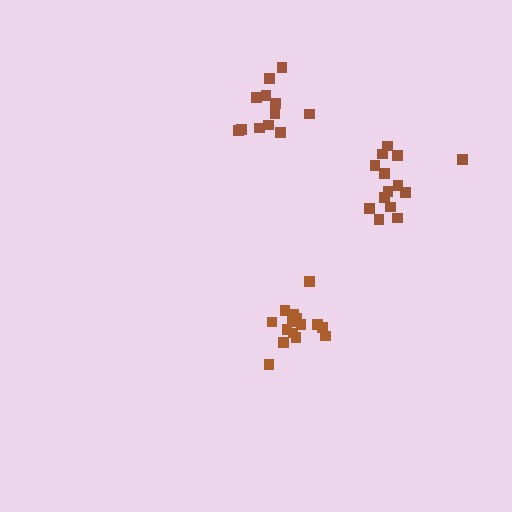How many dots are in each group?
Group 1: 14 dots, Group 2: 12 dots, Group 3: 15 dots (41 total).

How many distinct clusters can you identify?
There are 3 distinct clusters.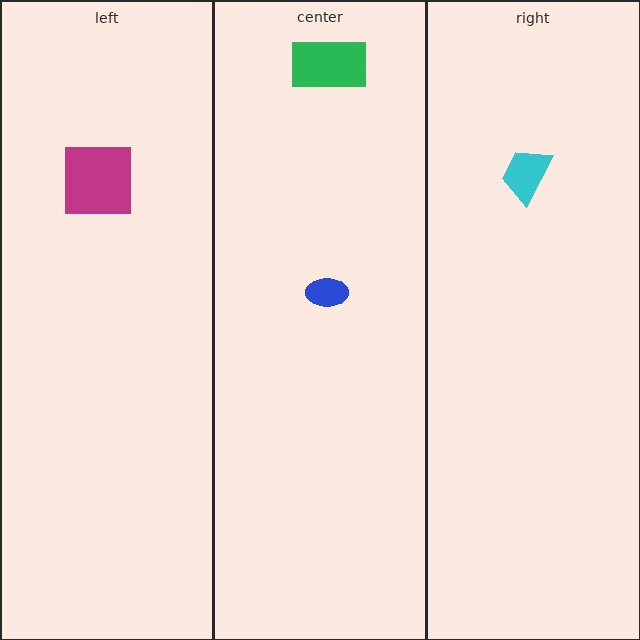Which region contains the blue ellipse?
The center region.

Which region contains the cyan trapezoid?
The right region.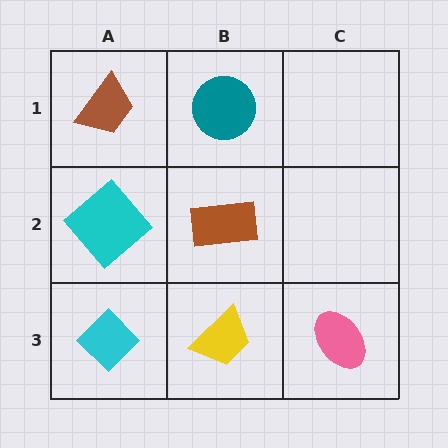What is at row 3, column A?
A cyan diamond.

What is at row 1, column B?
A teal circle.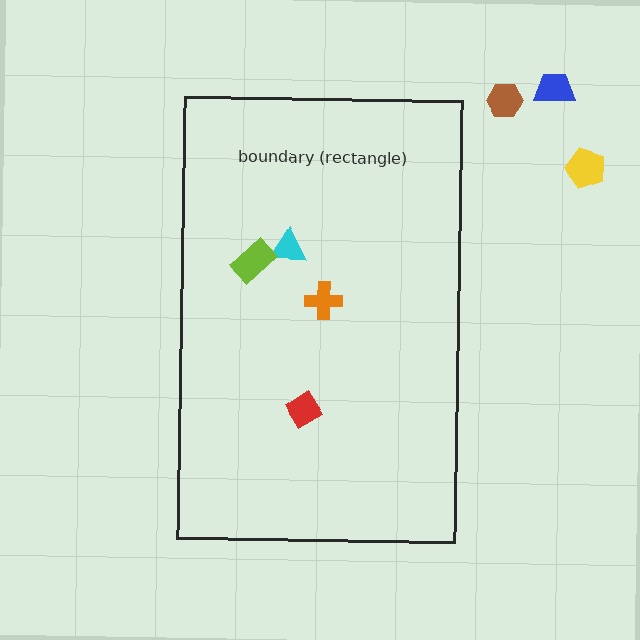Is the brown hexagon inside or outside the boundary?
Outside.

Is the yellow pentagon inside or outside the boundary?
Outside.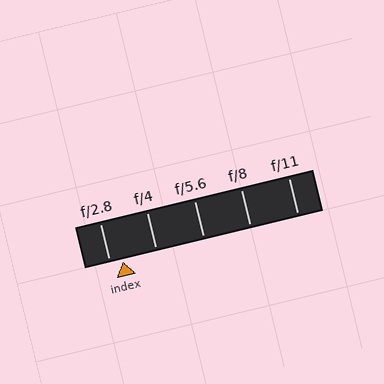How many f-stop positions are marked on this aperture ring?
There are 5 f-stop positions marked.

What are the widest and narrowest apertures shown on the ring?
The widest aperture shown is f/2.8 and the narrowest is f/11.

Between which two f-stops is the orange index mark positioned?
The index mark is between f/2.8 and f/4.